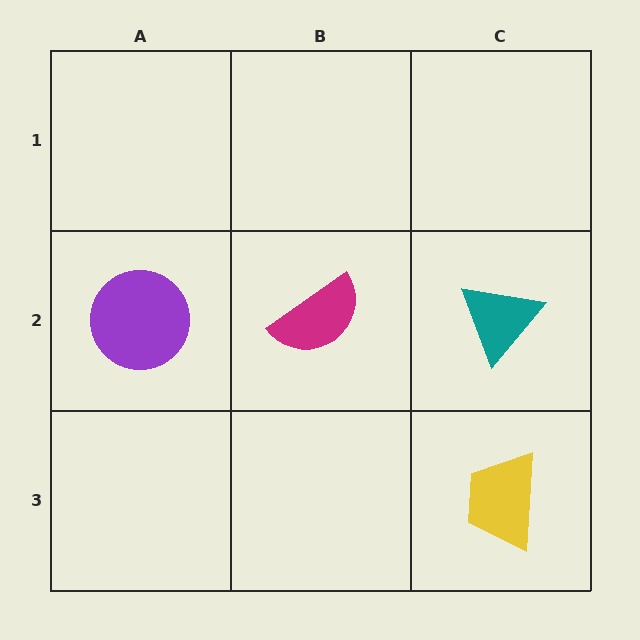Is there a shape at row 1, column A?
No, that cell is empty.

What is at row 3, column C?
A yellow trapezoid.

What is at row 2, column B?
A magenta semicircle.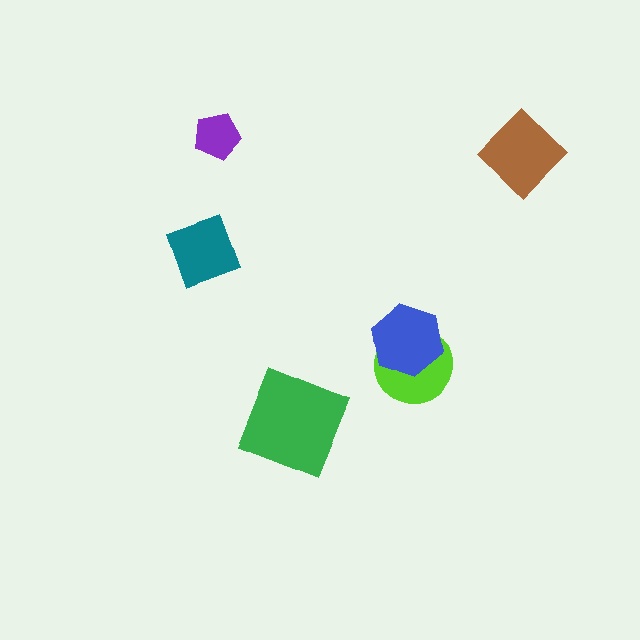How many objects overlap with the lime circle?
1 object overlaps with the lime circle.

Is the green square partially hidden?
No, no other shape covers it.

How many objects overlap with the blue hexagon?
1 object overlaps with the blue hexagon.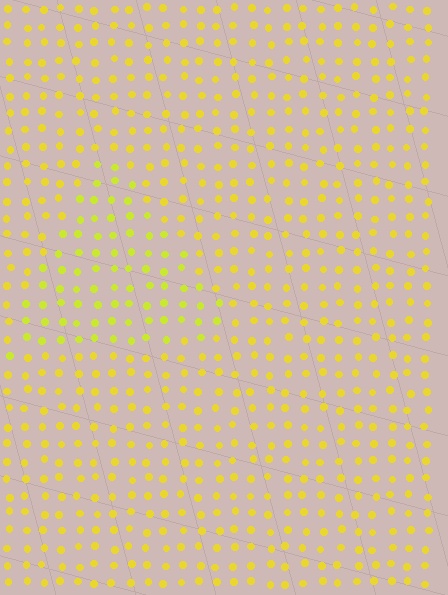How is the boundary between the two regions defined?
The boundary is defined purely by a slight shift in hue (about 16 degrees). Spacing, size, and orientation are identical on both sides.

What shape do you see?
I see a triangle.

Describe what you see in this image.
The image is filled with small yellow elements in a uniform arrangement. A triangle-shaped region is visible where the elements are tinted to a slightly different hue, forming a subtle color boundary.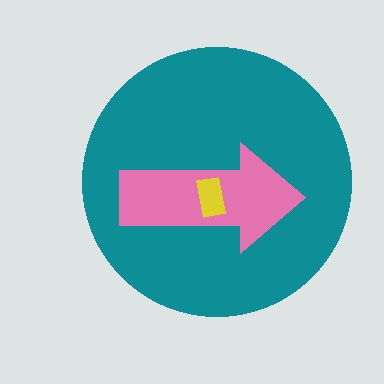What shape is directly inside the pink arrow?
The yellow rectangle.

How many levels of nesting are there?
3.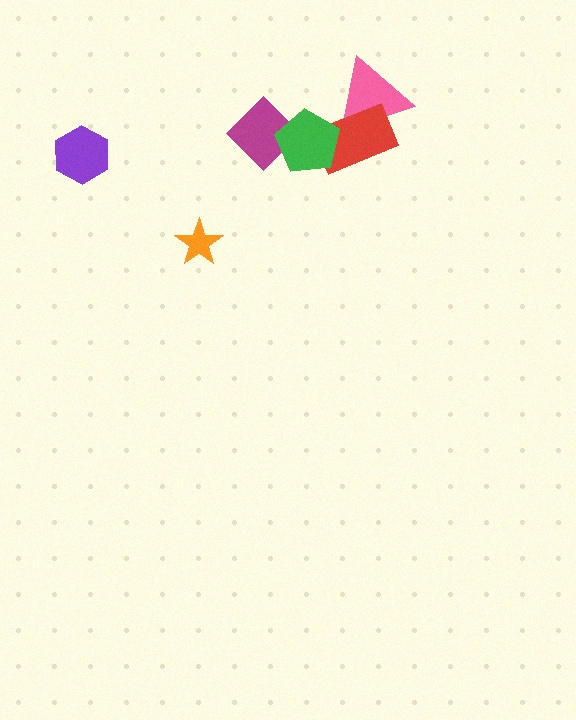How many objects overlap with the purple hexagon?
0 objects overlap with the purple hexagon.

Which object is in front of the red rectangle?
The green pentagon is in front of the red rectangle.